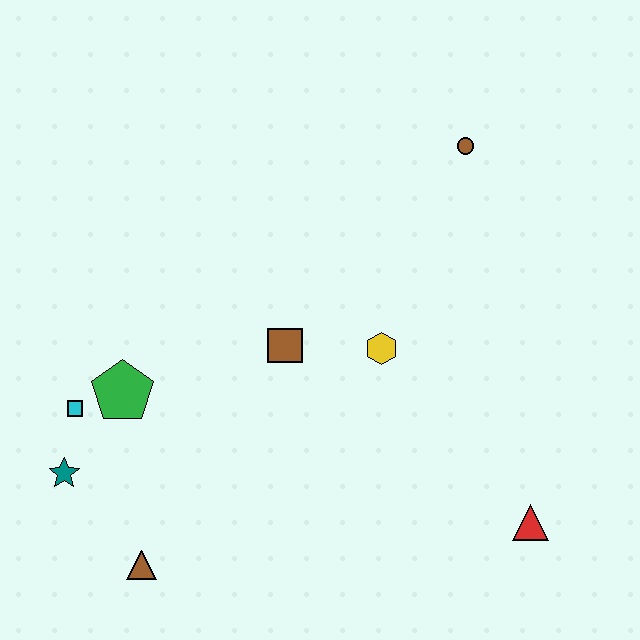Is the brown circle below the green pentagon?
No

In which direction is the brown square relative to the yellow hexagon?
The brown square is to the left of the yellow hexagon.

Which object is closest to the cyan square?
The green pentagon is closest to the cyan square.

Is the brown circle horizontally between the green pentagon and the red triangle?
Yes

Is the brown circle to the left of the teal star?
No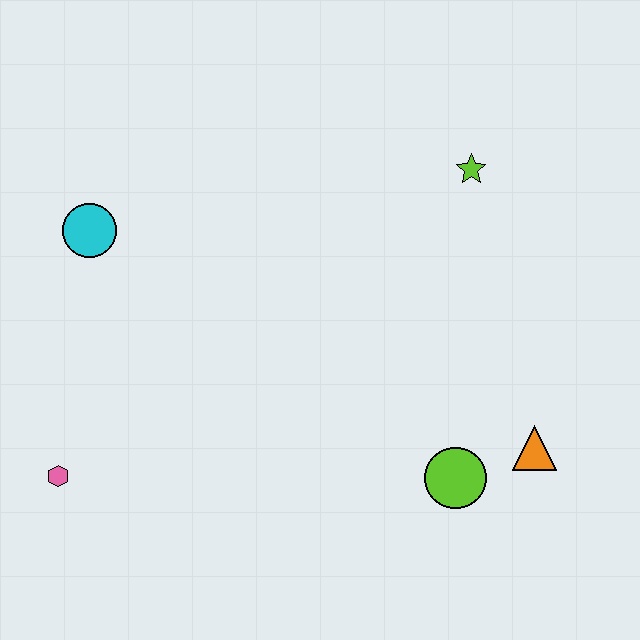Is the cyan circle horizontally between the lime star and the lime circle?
No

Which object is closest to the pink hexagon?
The cyan circle is closest to the pink hexagon.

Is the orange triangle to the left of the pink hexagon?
No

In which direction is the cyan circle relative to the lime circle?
The cyan circle is to the left of the lime circle.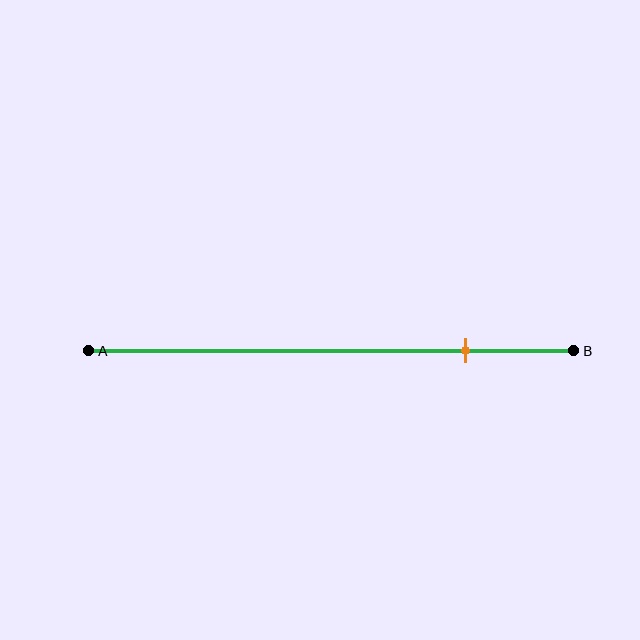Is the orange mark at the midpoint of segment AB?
No, the mark is at about 80% from A, not at the 50% midpoint.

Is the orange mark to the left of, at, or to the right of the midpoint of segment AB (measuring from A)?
The orange mark is to the right of the midpoint of segment AB.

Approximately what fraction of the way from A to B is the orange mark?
The orange mark is approximately 80% of the way from A to B.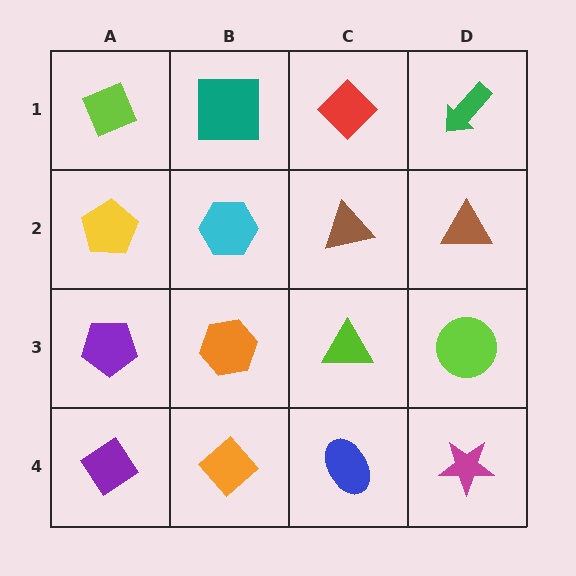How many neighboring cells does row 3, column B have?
4.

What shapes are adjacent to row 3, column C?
A brown triangle (row 2, column C), a blue ellipse (row 4, column C), an orange hexagon (row 3, column B), a lime circle (row 3, column D).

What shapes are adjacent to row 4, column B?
An orange hexagon (row 3, column B), a purple diamond (row 4, column A), a blue ellipse (row 4, column C).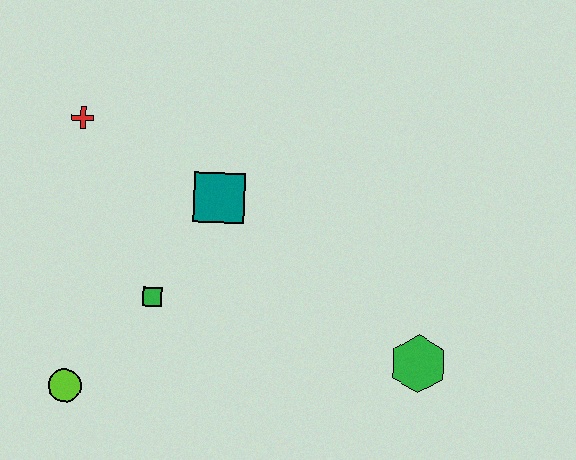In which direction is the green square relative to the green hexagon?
The green square is to the left of the green hexagon.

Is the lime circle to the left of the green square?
Yes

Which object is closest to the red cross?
The teal square is closest to the red cross.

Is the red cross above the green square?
Yes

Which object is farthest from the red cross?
The green hexagon is farthest from the red cross.